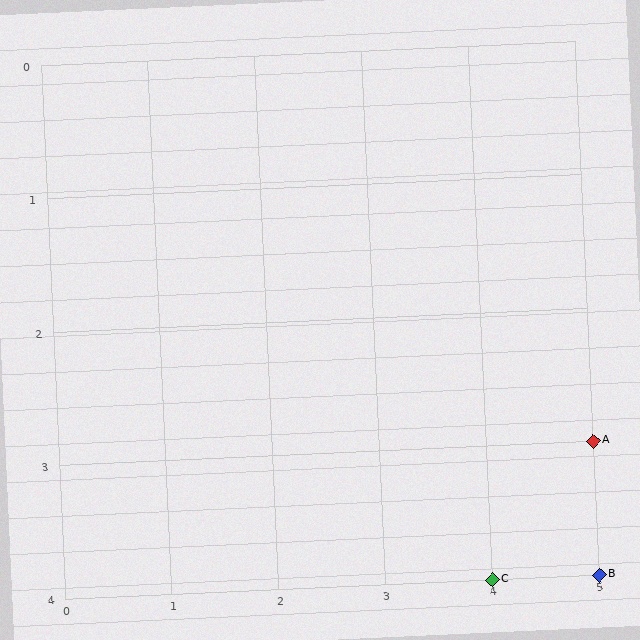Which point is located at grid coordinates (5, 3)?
Point A is at (5, 3).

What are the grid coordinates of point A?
Point A is at grid coordinates (5, 3).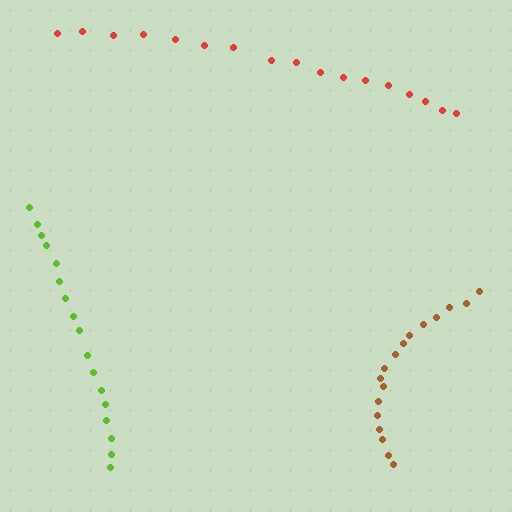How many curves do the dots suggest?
There are 3 distinct paths.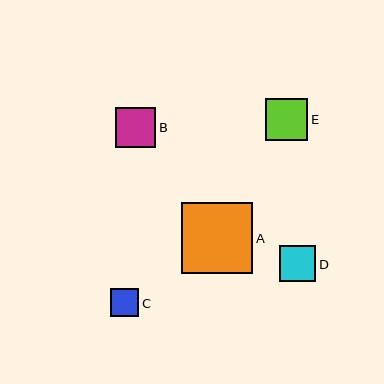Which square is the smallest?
Square C is the smallest with a size of approximately 28 pixels.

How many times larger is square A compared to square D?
Square A is approximately 2.0 times the size of square D.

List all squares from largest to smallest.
From largest to smallest: A, E, B, D, C.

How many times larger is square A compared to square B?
Square A is approximately 1.7 times the size of square B.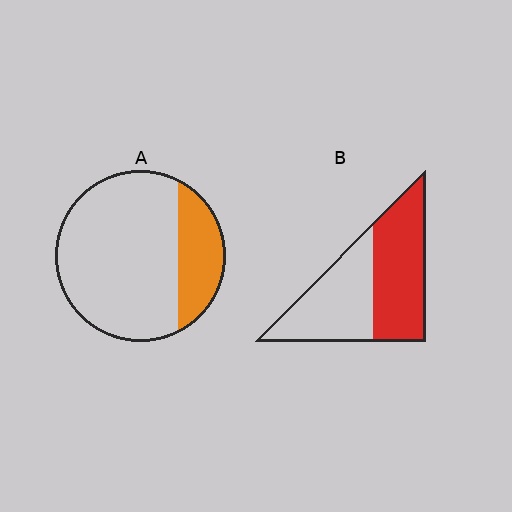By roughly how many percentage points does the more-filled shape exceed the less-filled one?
By roughly 30 percentage points (B over A).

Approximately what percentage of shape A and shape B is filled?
A is approximately 25% and B is approximately 50%.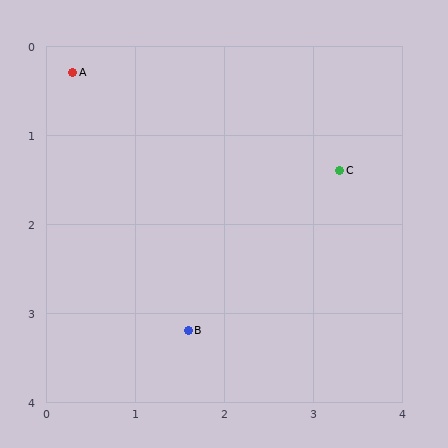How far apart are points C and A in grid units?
Points C and A are about 3.2 grid units apart.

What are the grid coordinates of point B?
Point B is at approximately (1.6, 3.2).